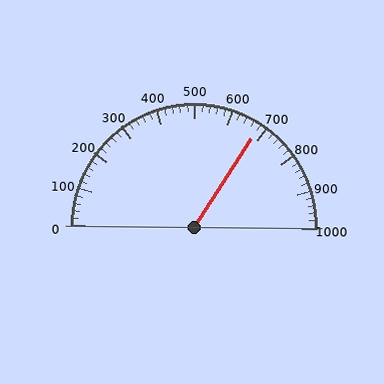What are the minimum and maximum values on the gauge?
The gauge ranges from 0 to 1000.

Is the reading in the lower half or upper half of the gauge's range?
The reading is in the upper half of the range (0 to 1000).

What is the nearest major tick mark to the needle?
The nearest major tick mark is 700.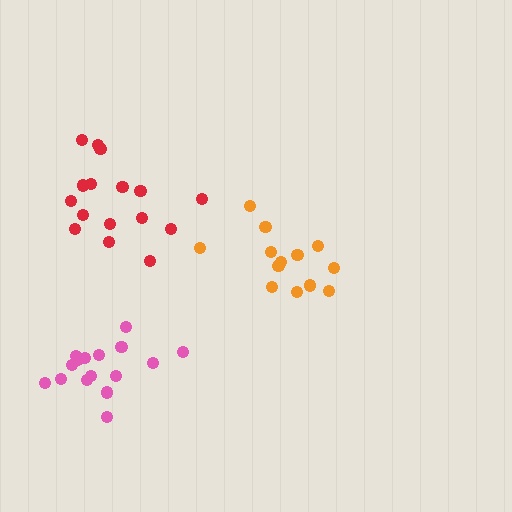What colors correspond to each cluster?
The clusters are colored: orange, pink, red.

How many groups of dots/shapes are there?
There are 3 groups.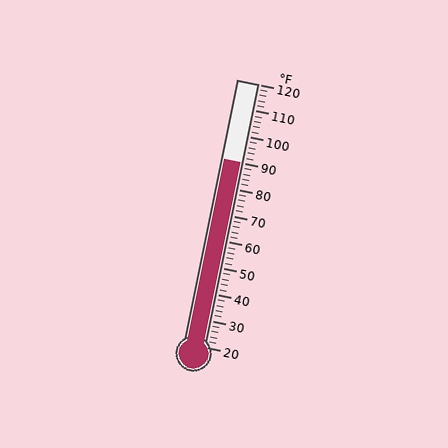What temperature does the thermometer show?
The thermometer shows approximately 90°F.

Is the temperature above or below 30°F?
The temperature is above 30°F.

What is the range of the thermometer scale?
The thermometer scale ranges from 20°F to 120°F.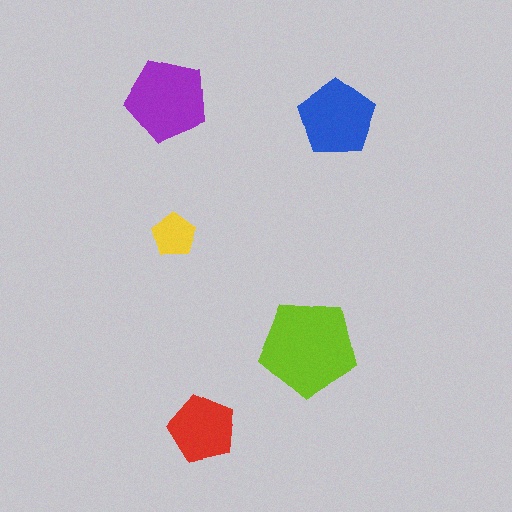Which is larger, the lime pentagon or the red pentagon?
The lime one.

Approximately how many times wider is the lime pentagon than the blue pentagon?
About 1.5 times wider.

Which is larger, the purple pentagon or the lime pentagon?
The lime one.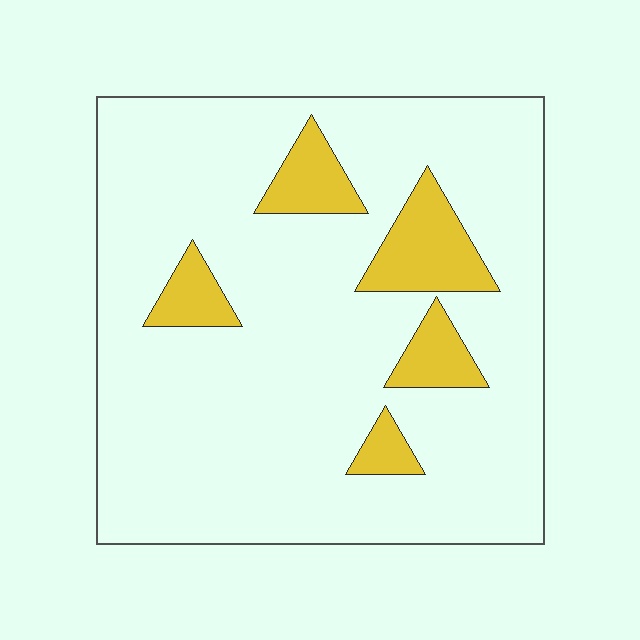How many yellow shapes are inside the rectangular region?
5.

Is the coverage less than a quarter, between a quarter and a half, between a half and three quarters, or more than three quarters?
Less than a quarter.